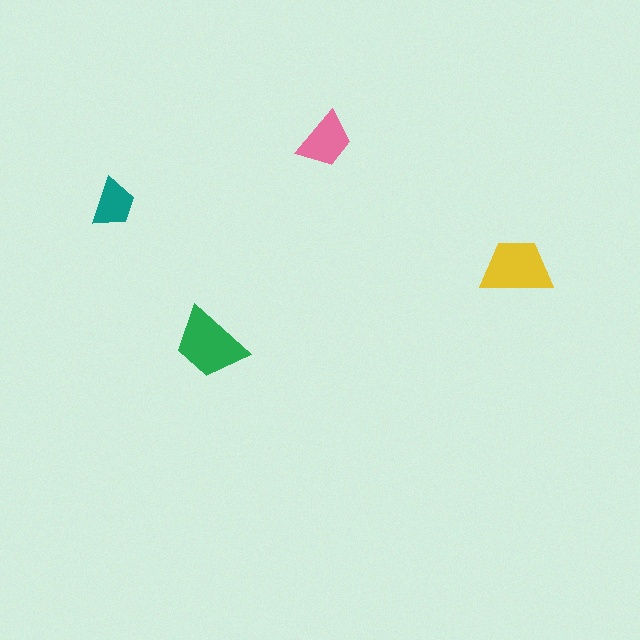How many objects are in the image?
There are 4 objects in the image.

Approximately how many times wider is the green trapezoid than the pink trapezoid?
About 1.5 times wider.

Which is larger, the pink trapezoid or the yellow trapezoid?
The yellow one.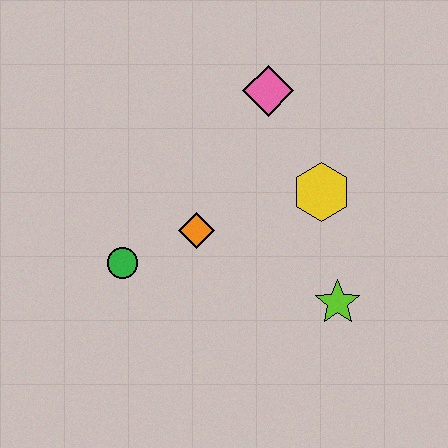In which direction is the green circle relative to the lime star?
The green circle is to the left of the lime star.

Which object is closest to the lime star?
The yellow hexagon is closest to the lime star.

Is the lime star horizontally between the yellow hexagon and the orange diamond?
No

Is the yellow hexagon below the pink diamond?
Yes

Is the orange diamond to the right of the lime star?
No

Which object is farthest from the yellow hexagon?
The green circle is farthest from the yellow hexagon.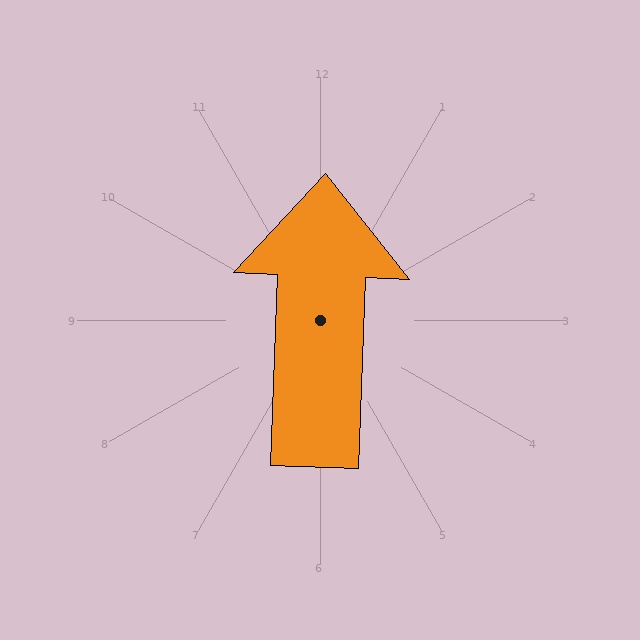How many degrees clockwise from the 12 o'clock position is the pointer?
Approximately 2 degrees.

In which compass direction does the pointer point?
North.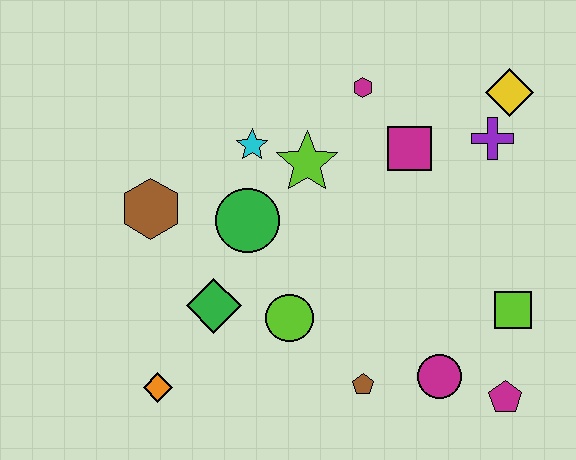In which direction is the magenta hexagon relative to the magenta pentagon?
The magenta hexagon is above the magenta pentagon.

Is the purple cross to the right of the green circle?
Yes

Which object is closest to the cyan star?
The lime star is closest to the cyan star.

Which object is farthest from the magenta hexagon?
The orange diamond is farthest from the magenta hexagon.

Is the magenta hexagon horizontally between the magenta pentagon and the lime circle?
Yes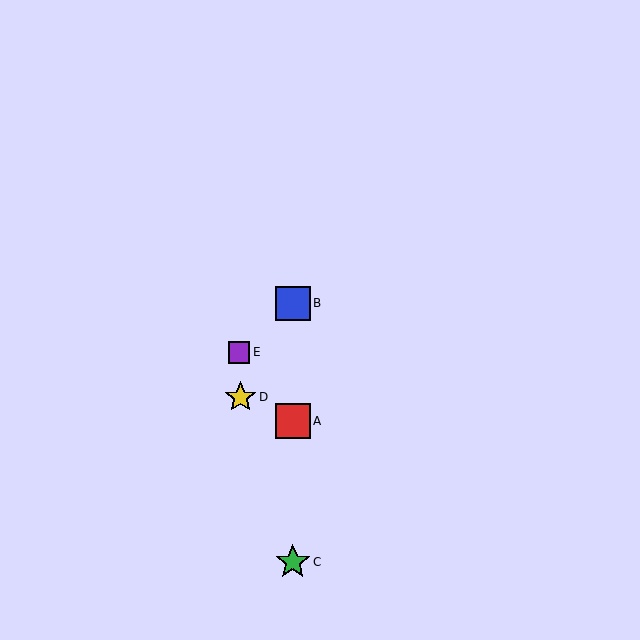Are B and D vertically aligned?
No, B is at x≈293 and D is at x≈241.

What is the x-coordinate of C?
Object C is at x≈293.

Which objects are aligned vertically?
Objects A, B, C are aligned vertically.